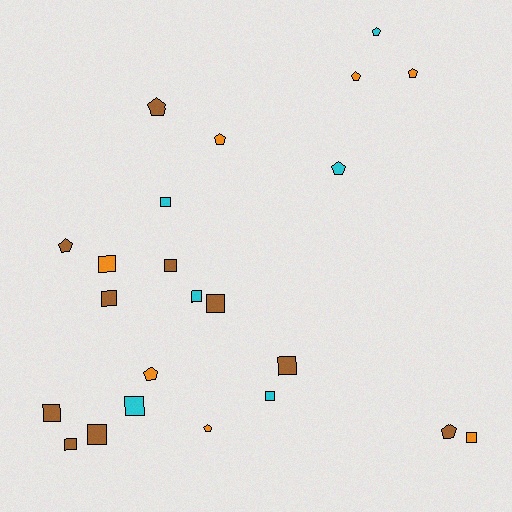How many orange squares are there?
There are 2 orange squares.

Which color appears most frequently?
Brown, with 10 objects.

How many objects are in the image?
There are 23 objects.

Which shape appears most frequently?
Square, with 13 objects.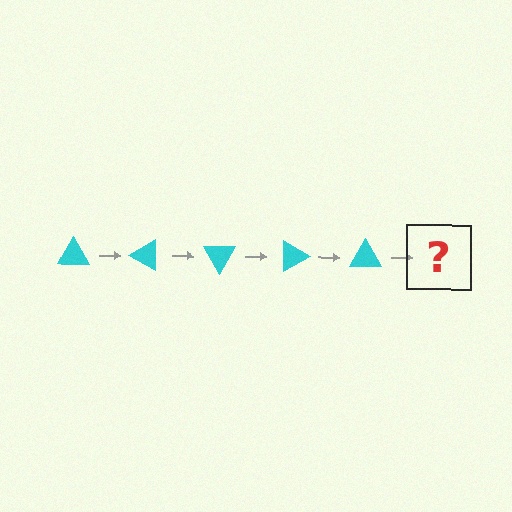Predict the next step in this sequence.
The next step is a cyan triangle rotated 150 degrees.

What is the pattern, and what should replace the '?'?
The pattern is that the triangle rotates 30 degrees each step. The '?' should be a cyan triangle rotated 150 degrees.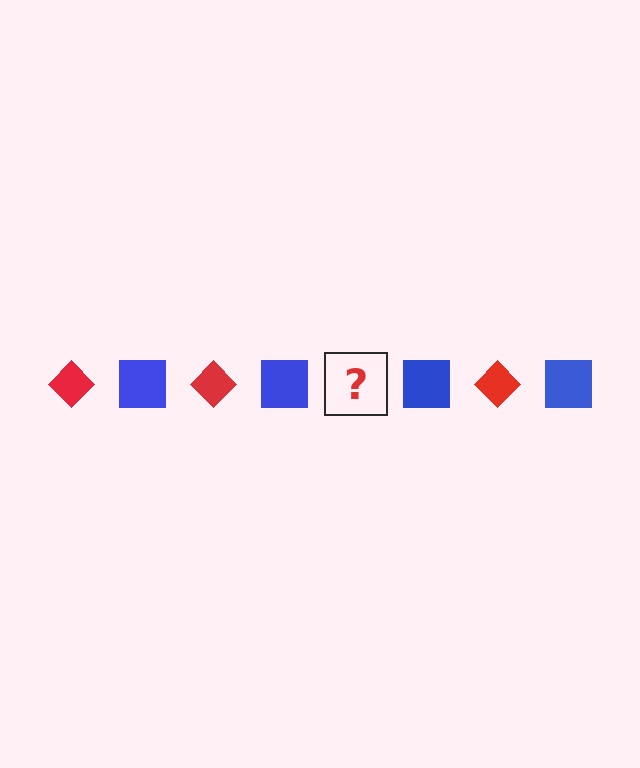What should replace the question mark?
The question mark should be replaced with a red diamond.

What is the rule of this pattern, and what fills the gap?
The rule is that the pattern alternates between red diamond and blue square. The gap should be filled with a red diamond.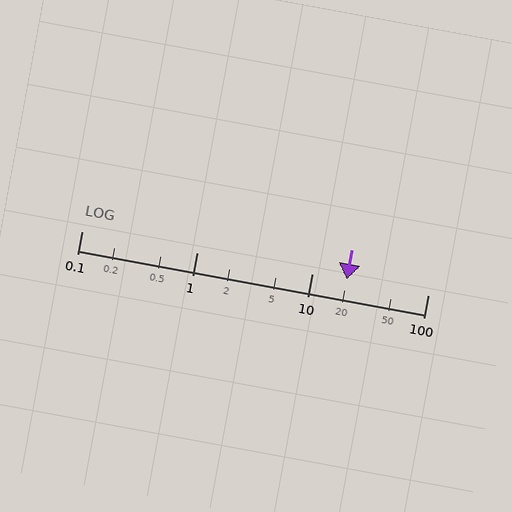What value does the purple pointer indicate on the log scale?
The pointer indicates approximately 20.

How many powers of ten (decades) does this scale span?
The scale spans 3 decades, from 0.1 to 100.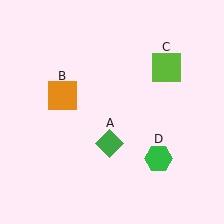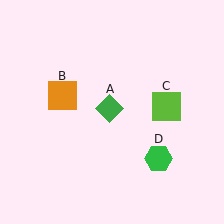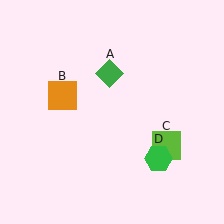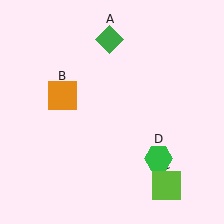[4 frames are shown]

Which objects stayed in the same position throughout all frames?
Orange square (object B) and green hexagon (object D) remained stationary.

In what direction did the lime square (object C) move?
The lime square (object C) moved down.